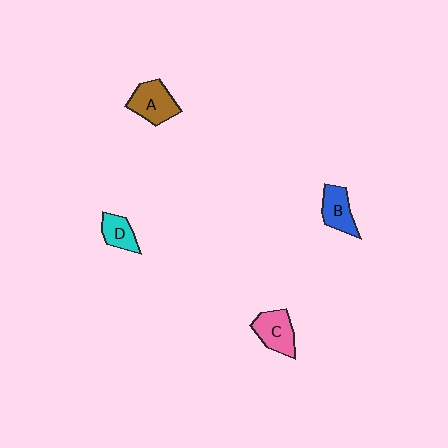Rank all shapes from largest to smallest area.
From largest to smallest: A (brown), C (pink), B (blue), D (cyan).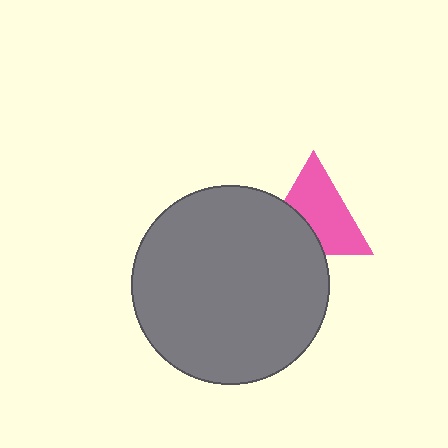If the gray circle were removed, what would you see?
You would see the complete pink triangle.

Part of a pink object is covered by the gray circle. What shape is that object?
It is a triangle.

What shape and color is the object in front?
The object in front is a gray circle.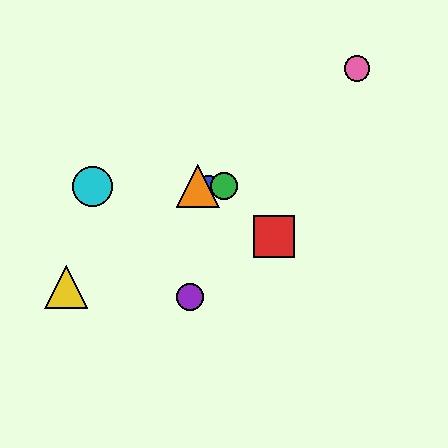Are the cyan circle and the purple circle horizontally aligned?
No, the cyan circle is at y≈186 and the purple circle is at y≈297.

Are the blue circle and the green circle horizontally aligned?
Yes, both are at y≈186.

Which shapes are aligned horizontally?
The blue circle, the green circle, the orange triangle, the cyan circle are aligned horizontally.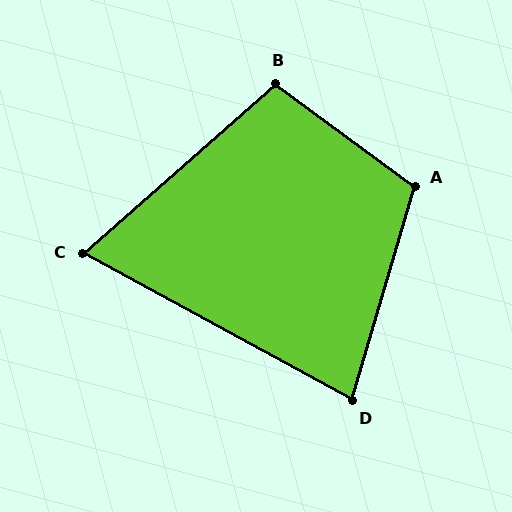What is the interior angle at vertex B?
Approximately 102 degrees (obtuse).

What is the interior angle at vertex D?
Approximately 78 degrees (acute).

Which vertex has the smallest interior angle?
C, at approximately 70 degrees.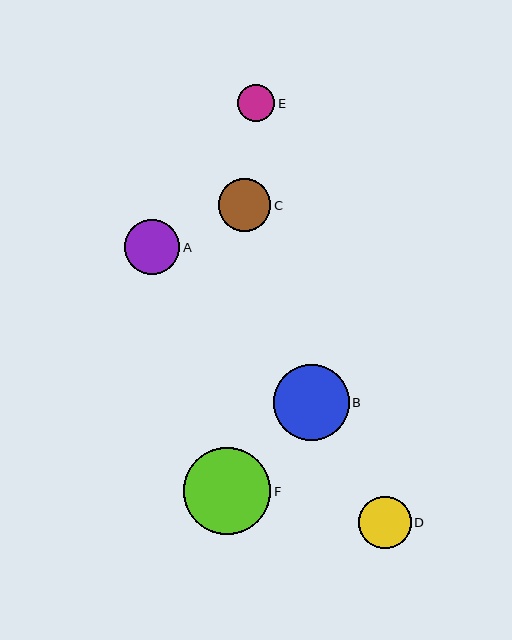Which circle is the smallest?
Circle E is the smallest with a size of approximately 37 pixels.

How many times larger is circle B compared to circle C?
Circle B is approximately 1.4 times the size of circle C.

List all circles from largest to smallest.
From largest to smallest: F, B, A, D, C, E.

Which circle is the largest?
Circle F is the largest with a size of approximately 87 pixels.